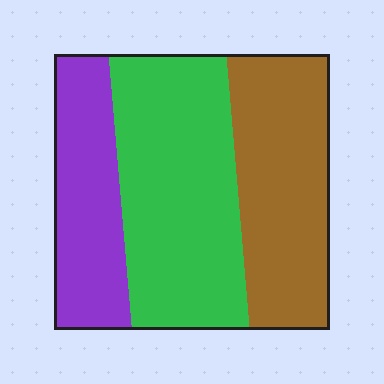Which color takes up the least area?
Purple, at roughly 25%.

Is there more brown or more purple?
Brown.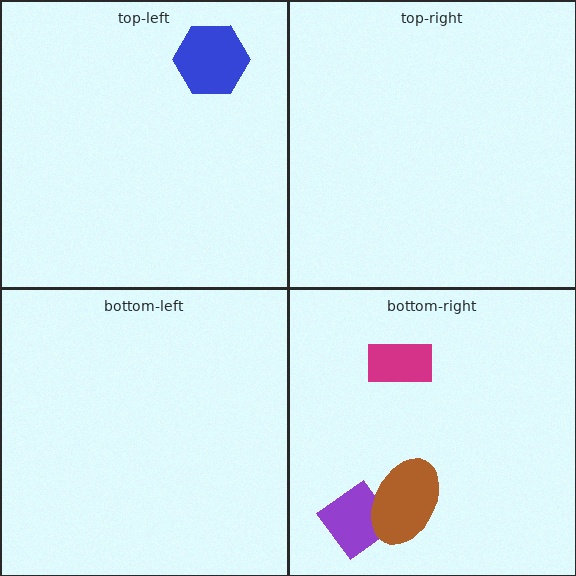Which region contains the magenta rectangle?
The bottom-right region.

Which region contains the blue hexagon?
The top-left region.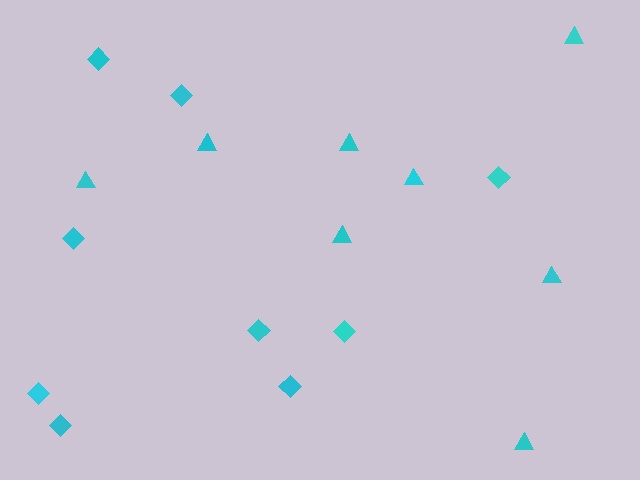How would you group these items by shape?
There are 2 groups: one group of diamonds (9) and one group of triangles (8).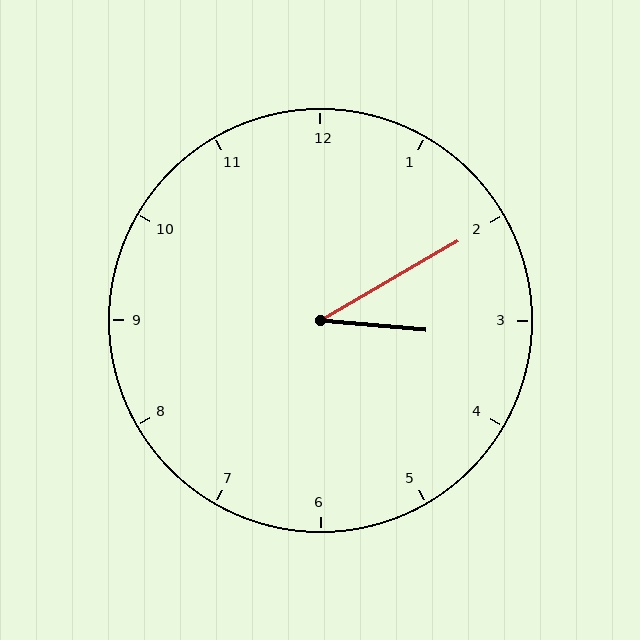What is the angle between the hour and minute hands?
Approximately 35 degrees.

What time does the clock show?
3:10.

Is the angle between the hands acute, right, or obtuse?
It is acute.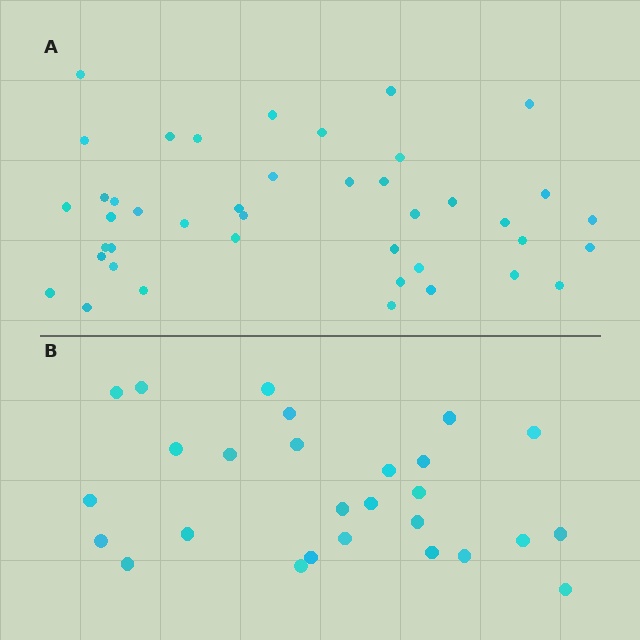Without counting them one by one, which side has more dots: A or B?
Region A (the top region) has more dots.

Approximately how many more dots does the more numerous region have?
Region A has approximately 15 more dots than region B.